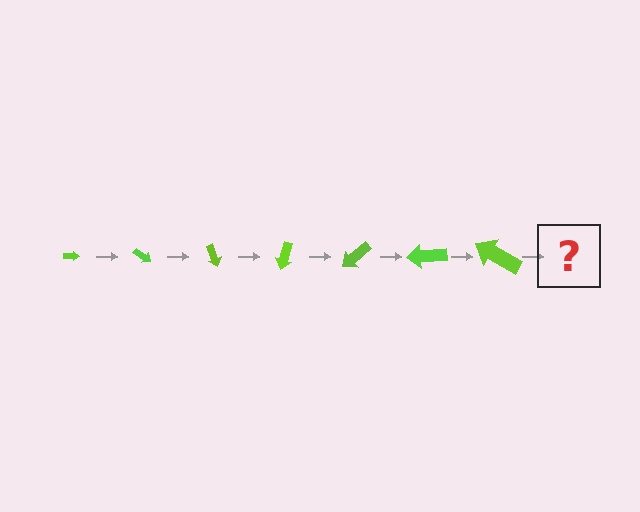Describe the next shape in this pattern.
It should be an arrow, larger than the previous one and rotated 245 degrees from the start.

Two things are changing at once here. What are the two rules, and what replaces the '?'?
The two rules are that the arrow grows larger each step and it rotates 35 degrees each step. The '?' should be an arrow, larger than the previous one and rotated 245 degrees from the start.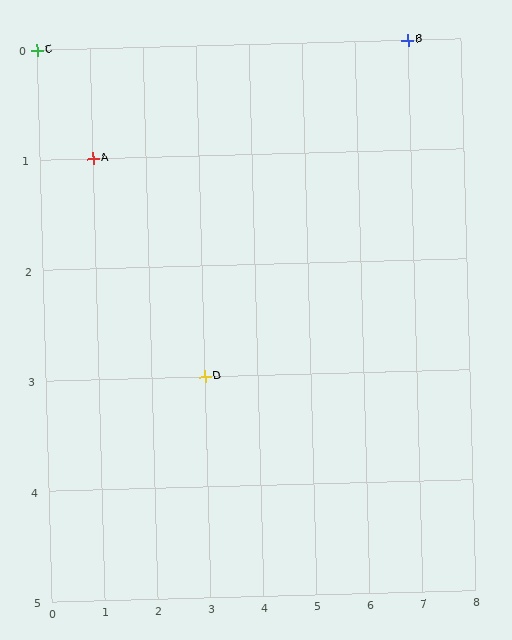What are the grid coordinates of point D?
Point D is at grid coordinates (3, 3).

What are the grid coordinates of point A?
Point A is at grid coordinates (1, 1).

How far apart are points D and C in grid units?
Points D and C are 3 columns and 3 rows apart (about 4.2 grid units diagonally).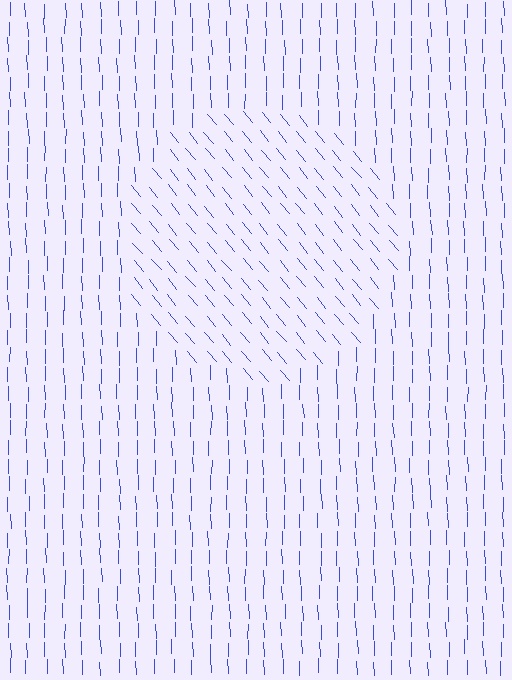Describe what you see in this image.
The image is filled with small blue line segments. A circle region in the image has lines oriented differently from the surrounding lines, creating a visible texture boundary.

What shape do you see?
I see a circle.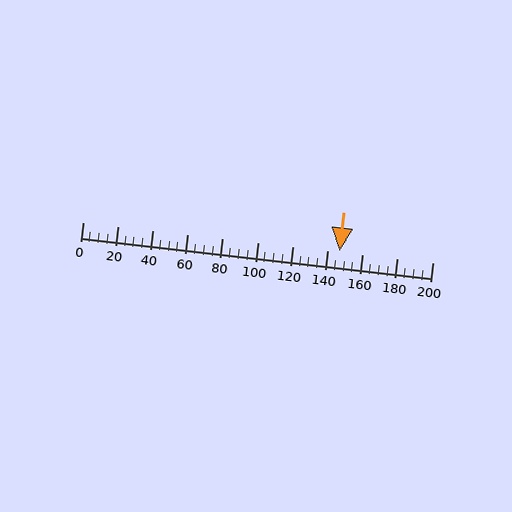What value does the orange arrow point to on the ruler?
The orange arrow points to approximately 147.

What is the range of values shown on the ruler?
The ruler shows values from 0 to 200.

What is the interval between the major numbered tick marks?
The major tick marks are spaced 20 units apart.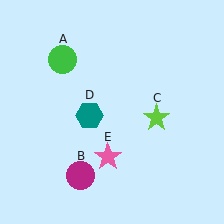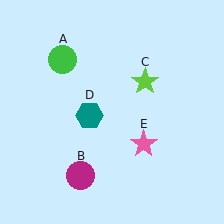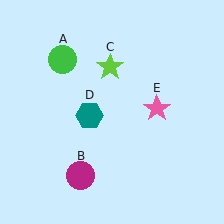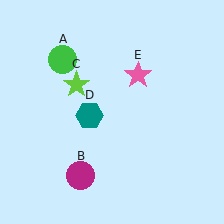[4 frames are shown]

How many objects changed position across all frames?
2 objects changed position: lime star (object C), pink star (object E).